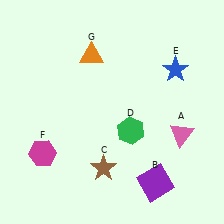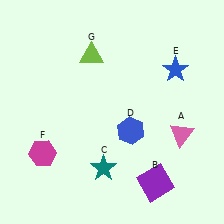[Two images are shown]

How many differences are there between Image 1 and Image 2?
There are 3 differences between the two images.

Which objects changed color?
C changed from brown to teal. D changed from green to blue. G changed from orange to lime.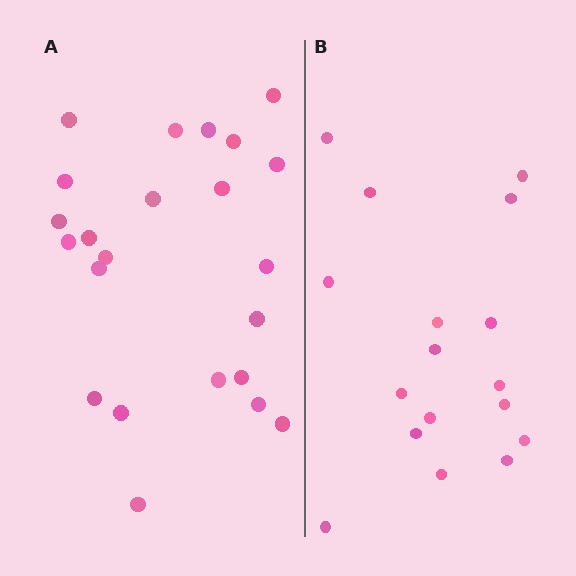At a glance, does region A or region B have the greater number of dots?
Region A (the left region) has more dots.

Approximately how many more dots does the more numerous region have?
Region A has about 6 more dots than region B.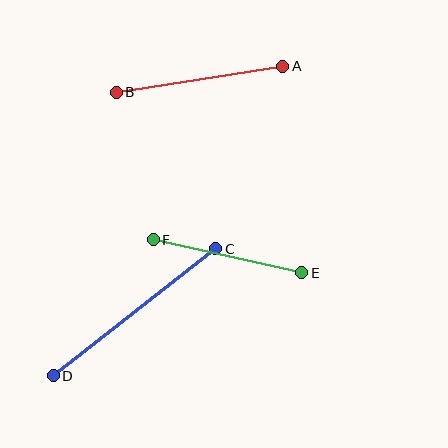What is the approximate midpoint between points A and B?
The midpoint is at approximately (200, 79) pixels.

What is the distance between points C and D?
The distance is approximately 206 pixels.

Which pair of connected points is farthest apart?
Points C and D are farthest apart.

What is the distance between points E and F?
The distance is approximately 152 pixels.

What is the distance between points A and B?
The distance is approximately 169 pixels.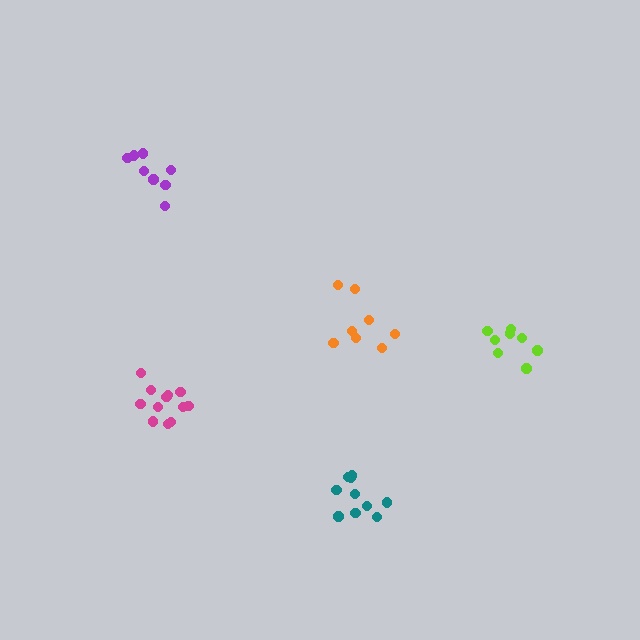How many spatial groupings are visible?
There are 5 spatial groupings.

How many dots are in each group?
Group 1: 8 dots, Group 2: 12 dots, Group 3: 8 dots, Group 4: 8 dots, Group 5: 10 dots (46 total).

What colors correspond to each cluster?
The clusters are colored: purple, magenta, lime, orange, teal.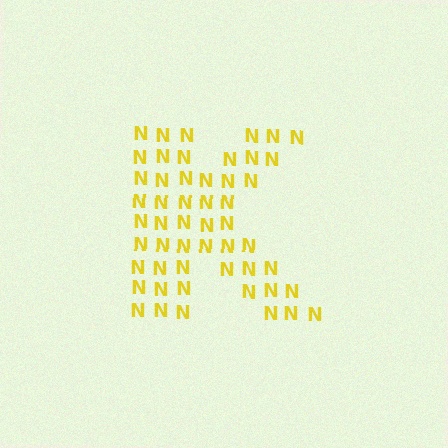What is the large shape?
The large shape is the letter K.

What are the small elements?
The small elements are letter N's.